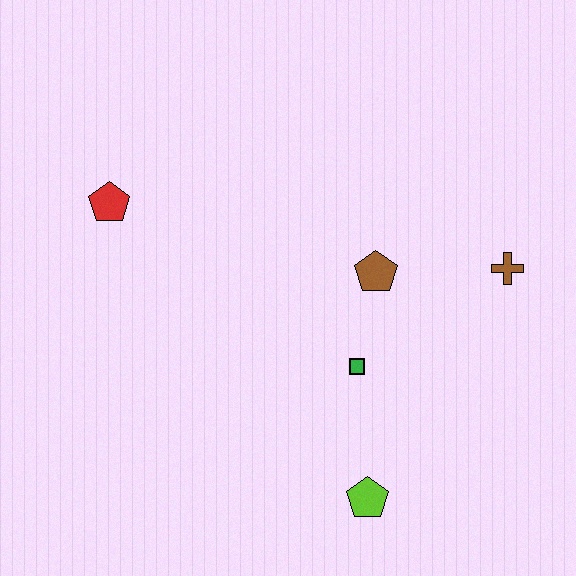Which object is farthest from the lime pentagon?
The red pentagon is farthest from the lime pentagon.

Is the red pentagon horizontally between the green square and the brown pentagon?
No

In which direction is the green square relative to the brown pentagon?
The green square is below the brown pentagon.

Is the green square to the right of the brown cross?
No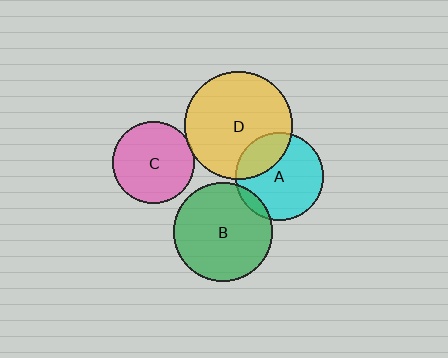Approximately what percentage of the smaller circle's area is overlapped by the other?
Approximately 25%.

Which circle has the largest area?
Circle D (yellow).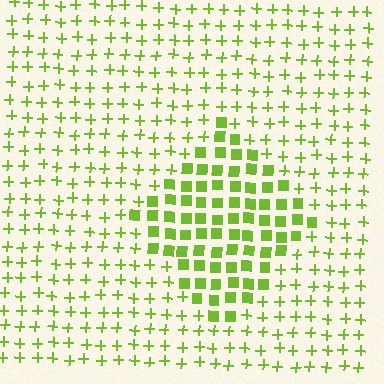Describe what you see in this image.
The image is filled with small lime elements arranged in a uniform grid. A diamond-shaped region contains squares, while the surrounding area contains plus signs. The boundary is defined purely by the change in element shape.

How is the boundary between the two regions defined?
The boundary is defined by a change in element shape: squares inside vs. plus signs outside. All elements share the same color and spacing.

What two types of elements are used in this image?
The image uses squares inside the diamond region and plus signs outside it.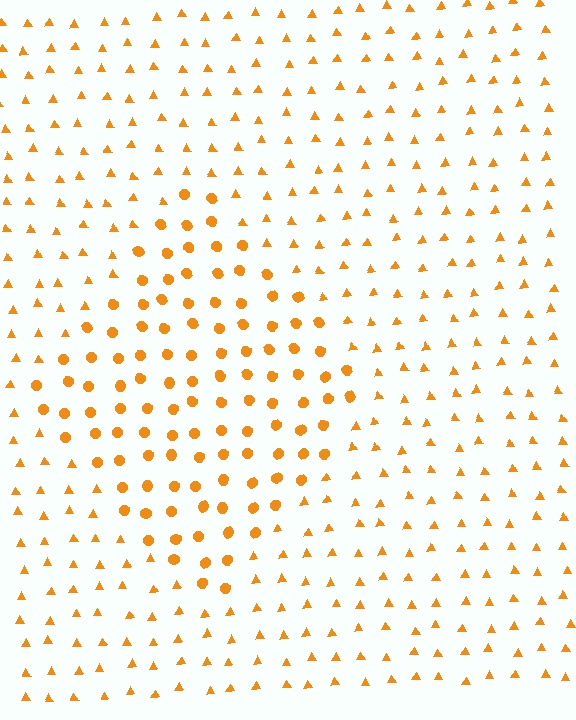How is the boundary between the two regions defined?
The boundary is defined by a change in element shape: circles inside vs. triangles outside. All elements share the same color and spacing.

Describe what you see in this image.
The image is filled with small orange elements arranged in a uniform grid. A diamond-shaped region contains circles, while the surrounding area contains triangles. The boundary is defined purely by the change in element shape.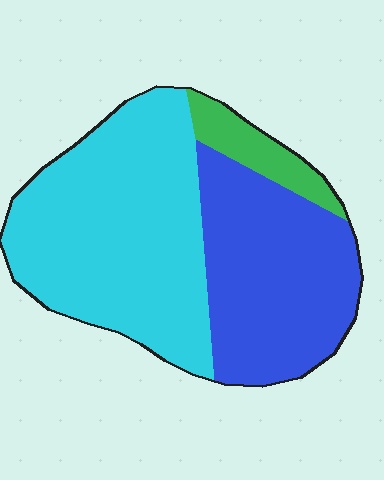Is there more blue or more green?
Blue.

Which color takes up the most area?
Cyan, at roughly 55%.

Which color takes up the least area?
Green, at roughly 10%.